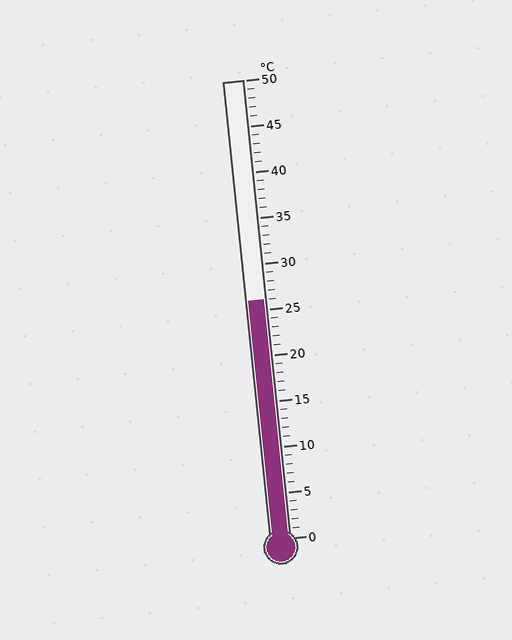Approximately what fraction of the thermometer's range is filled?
The thermometer is filled to approximately 50% of its range.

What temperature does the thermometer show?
The thermometer shows approximately 26°C.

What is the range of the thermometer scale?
The thermometer scale ranges from 0°C to 50°C.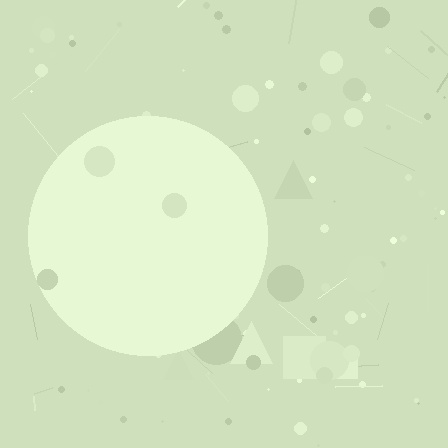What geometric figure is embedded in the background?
A circle is embedded in the background.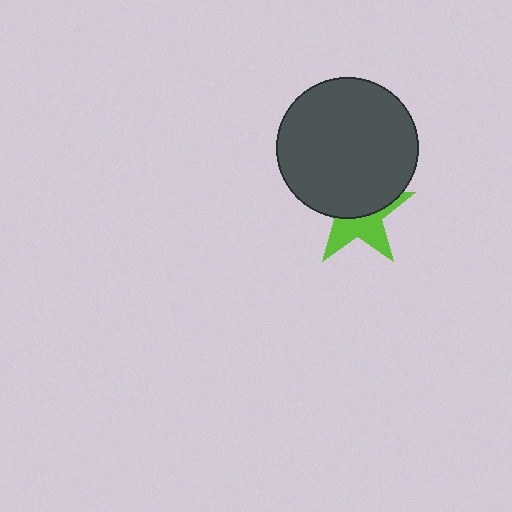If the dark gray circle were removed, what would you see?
You would see the complete lime star.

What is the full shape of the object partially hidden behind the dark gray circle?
The partially hidden object is a lime star.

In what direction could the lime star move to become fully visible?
The lime star could move down. That would shift it out from behind the dark gray circle entirely.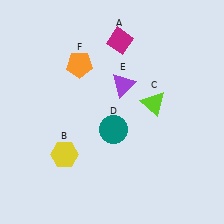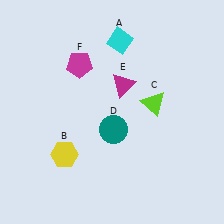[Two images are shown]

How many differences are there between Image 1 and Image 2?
There are 3 differences between the two images.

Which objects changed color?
A changed from magenta to cyan. E changed from purple to magenta. F changed from orange to magenta.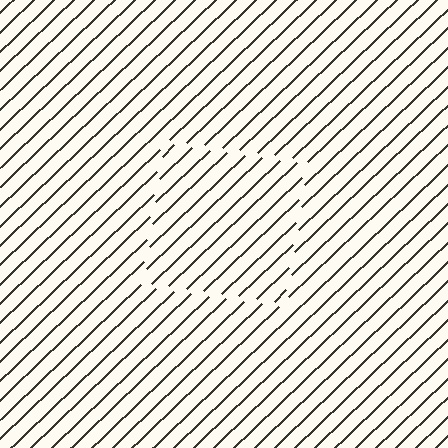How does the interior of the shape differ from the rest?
The interior of the shape contains the same grating, shifted by half a period — the contour is defined by the phase discontinuity where line-ends from the inner and outer gratings abut.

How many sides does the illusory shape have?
4 sides — the line-ends trace a square.